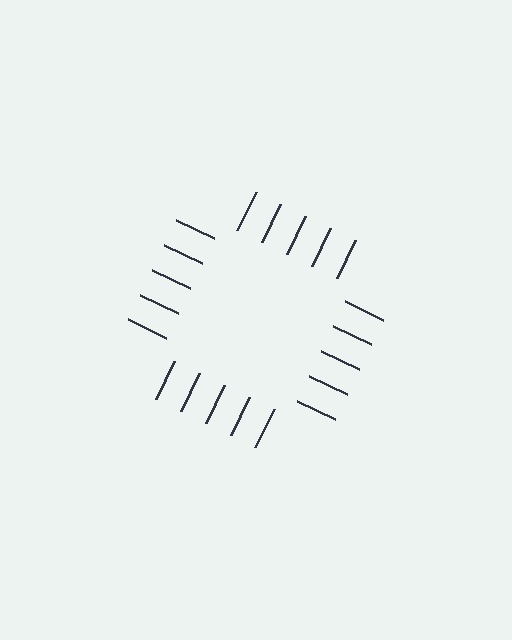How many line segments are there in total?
20 — 5 along each of the 4 edges.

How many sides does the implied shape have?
4 sides — the line-ends trace a square.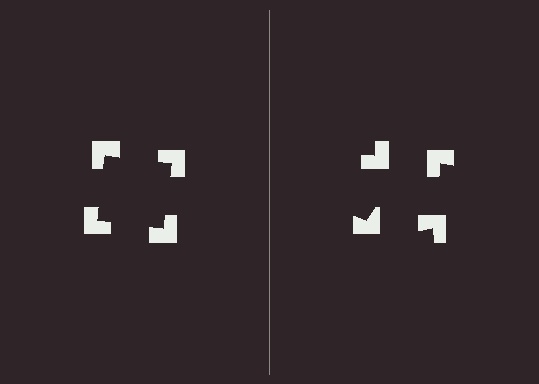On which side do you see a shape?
An illusory square appears on the left side. On the right side the wedge cuts are rotated, so no coherent shape forms.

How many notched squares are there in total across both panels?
8 — 4 on each side.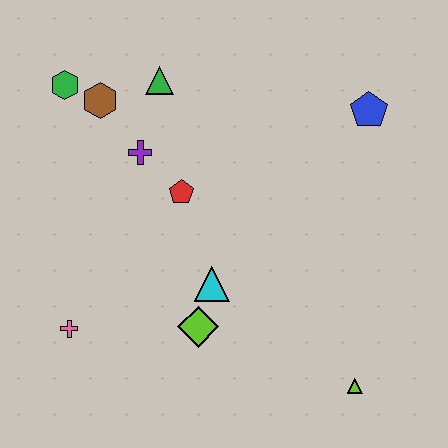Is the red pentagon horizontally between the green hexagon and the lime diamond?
Yes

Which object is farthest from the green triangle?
The lime triangle is farthest from the green triangle.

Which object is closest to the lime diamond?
The cyan triangle is closest to the lime diamond.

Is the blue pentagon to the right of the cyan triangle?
Yes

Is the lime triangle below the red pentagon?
Yes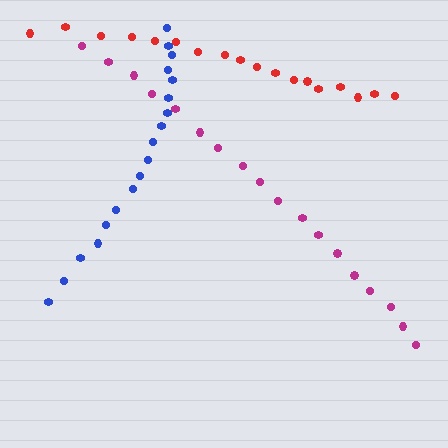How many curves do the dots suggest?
There are 3 distinct paths.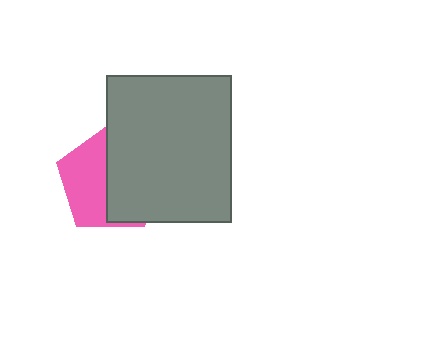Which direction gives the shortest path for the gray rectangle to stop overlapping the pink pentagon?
Moving right gives the shortest separation.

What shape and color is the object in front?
The object in front is a gray rectangle.